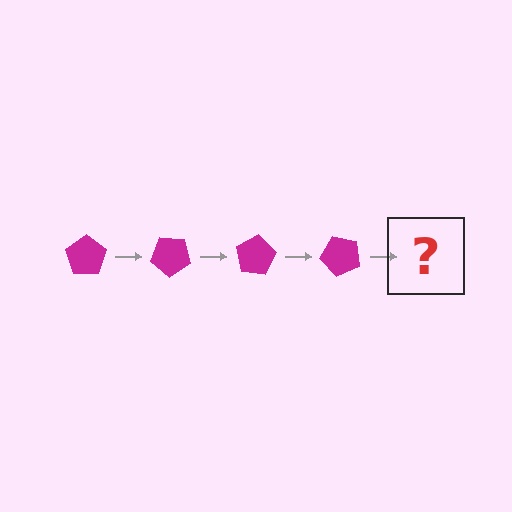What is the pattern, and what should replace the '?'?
The pattern is that the pentagon rotates 40 degrees each step. The '?' should be a magenta pentagon rotated 160 degrees.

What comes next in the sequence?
The next element should be a magenta pentagon rotated 160 degrees.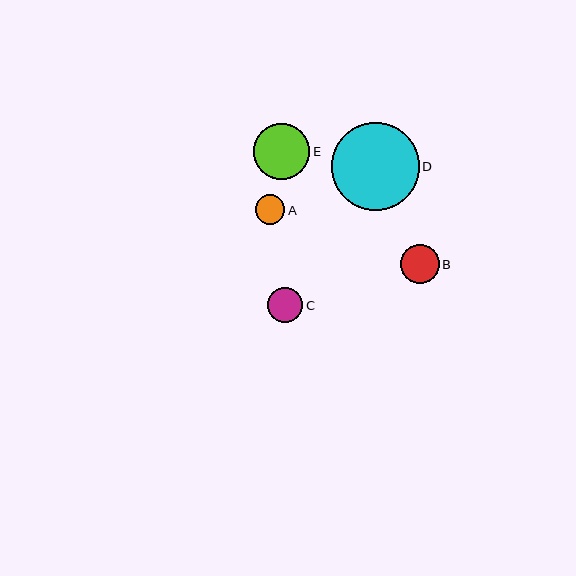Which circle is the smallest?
Circle A is the smallest with a size of approximately 30 pixels.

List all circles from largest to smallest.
From largest to smallest: D, E, B, C, A.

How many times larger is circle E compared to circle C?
Circle E is approximately 1.6 times the size of circle C.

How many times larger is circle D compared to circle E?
Circle D is approximately 1.6 times the size of circle E.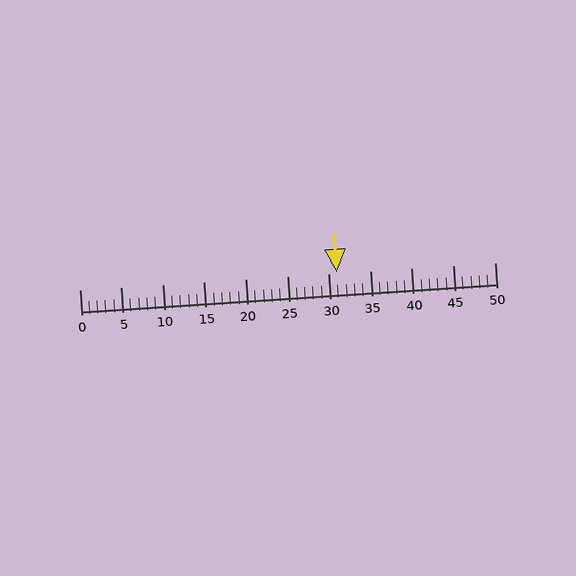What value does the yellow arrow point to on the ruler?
The yellow arrow points to approximately 31.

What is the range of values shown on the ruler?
The ruler shows values from 0 to 50.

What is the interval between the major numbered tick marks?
The major tick marks are spaced 5 units apart.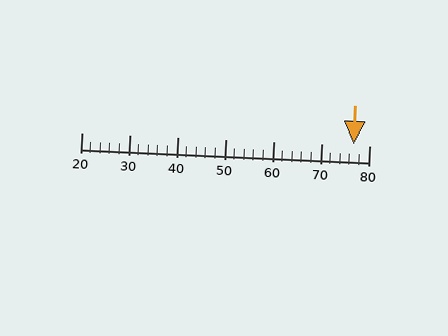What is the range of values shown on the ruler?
The ruler shows values from 20 to 80.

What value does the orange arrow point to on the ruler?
The orange arrow points to approximately 77.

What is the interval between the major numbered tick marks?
The major tick marks are spaced 10 units apart.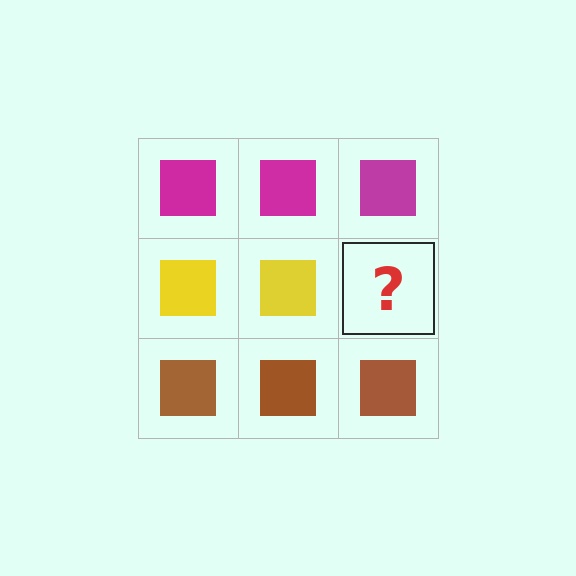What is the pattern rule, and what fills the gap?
The rule is that each row has a consistent color. The gap should be filled with a yellow square.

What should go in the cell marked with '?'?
The missing cell should contain a yellow square.